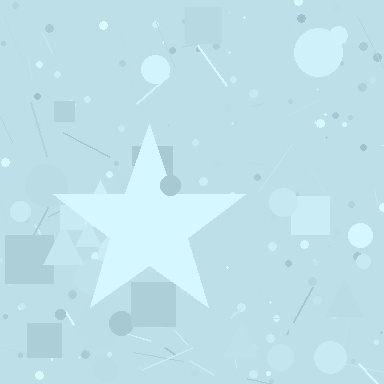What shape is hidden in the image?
A star is hidden in the image.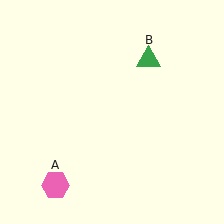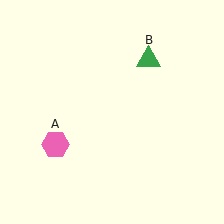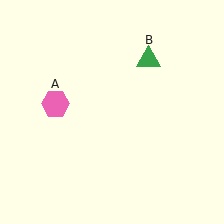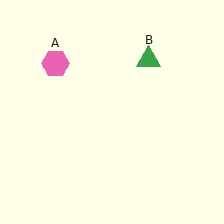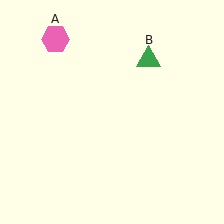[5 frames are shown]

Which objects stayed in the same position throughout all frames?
Green triangle (object B) remained stationary.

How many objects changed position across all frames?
1 object changed position: pink hexagon (object A).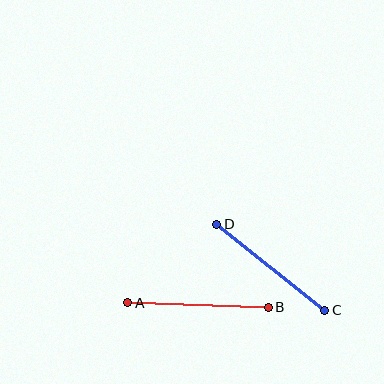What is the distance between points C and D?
The distance is approximately 138 pixels.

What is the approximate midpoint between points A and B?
The midpoint is at approximately (198, 305) pixels.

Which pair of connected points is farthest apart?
Points A and B are farthest apart.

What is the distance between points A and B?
The distance is approximately 141 pixels.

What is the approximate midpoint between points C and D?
The midpoint is at approximately (271, 267) pixels.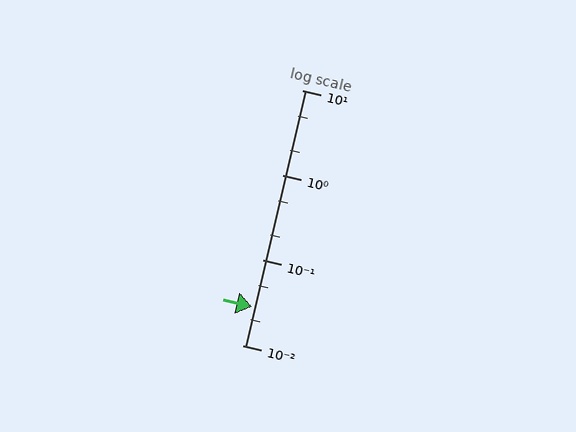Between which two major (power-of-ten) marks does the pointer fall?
The pointer is between 0.01 and 0.1.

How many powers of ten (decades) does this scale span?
The scale spans 3 decades, from 0.01 to 10.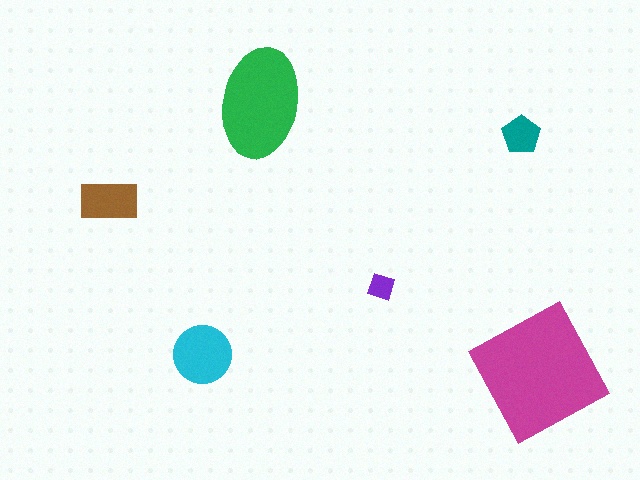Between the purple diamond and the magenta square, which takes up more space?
The magenta square.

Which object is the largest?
The magenta square.